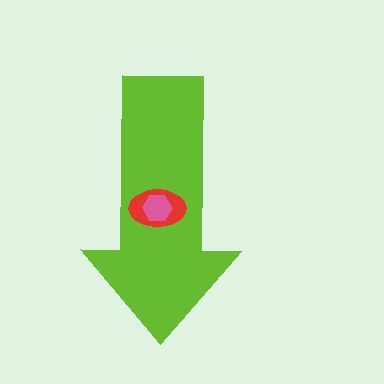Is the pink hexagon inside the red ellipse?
Yes.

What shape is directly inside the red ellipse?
The pink hexagon.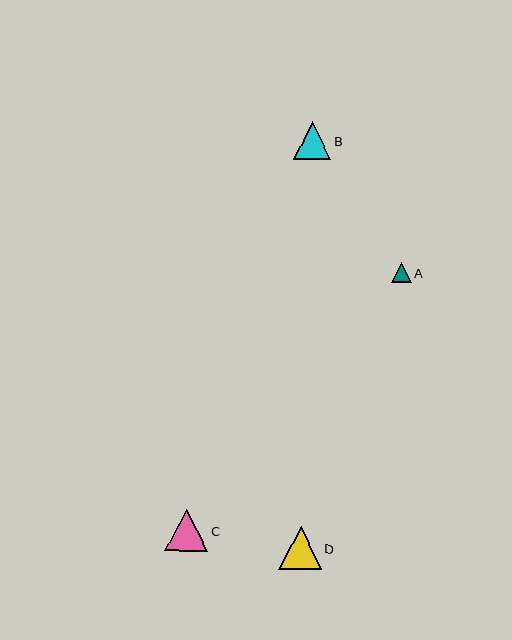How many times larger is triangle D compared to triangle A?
Triangle D is approximately 2.2 times the size of triangle A.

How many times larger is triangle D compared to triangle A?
Triangle D is approximately 2.2 times the size of triangle A.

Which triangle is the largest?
Triangle D is the largest with a size of approximately 42 pixels.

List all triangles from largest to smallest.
From largest to smallest: D, C, B, A.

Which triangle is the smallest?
Triangle A is the smallest with a size of approximately 20 pixels.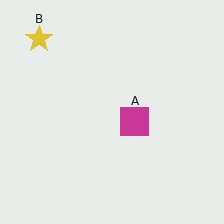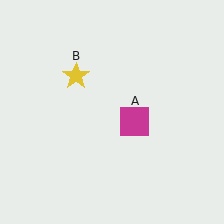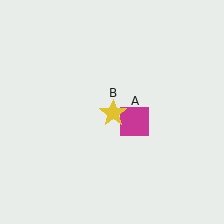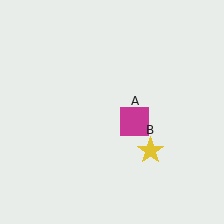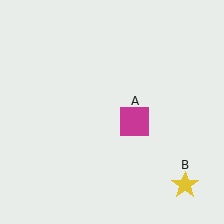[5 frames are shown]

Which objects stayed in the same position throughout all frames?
Magenta square (object A) remained stationary.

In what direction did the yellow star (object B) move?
The yellow star (object B) moved down and to the right.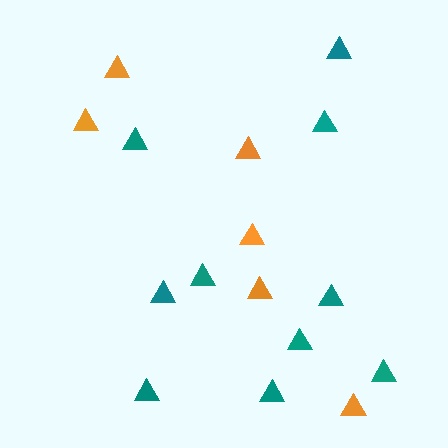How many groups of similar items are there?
There are 2 groups: one group of teal triangles (10) and one group of orange triangles (6).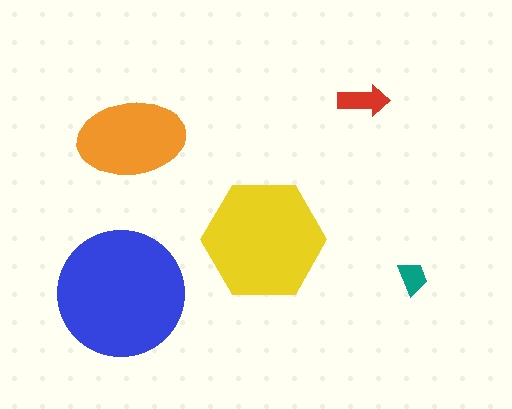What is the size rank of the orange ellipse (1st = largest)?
3rd.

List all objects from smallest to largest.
The teal trapezoid, the red arrow, the orange ellipse, the yellow hexagon, the blue circle.